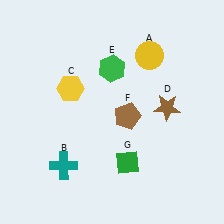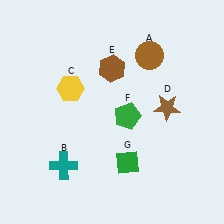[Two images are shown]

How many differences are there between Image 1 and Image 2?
There are 3 differences between the two images.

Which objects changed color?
A changed from yellow to brown. E changed from green to brown. F changed from brown to green.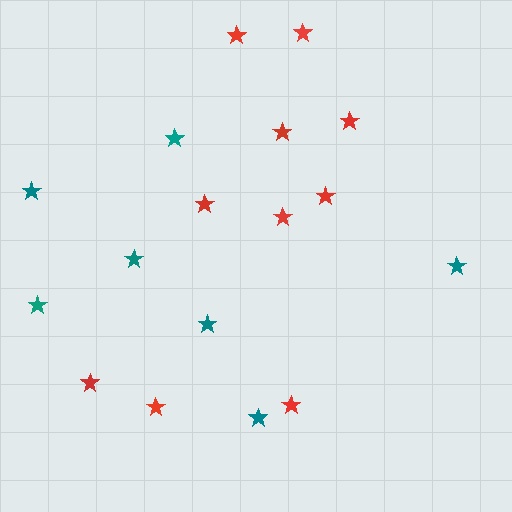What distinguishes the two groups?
There are 2 groups: one group of teal stars (7) and one group of red stars (10).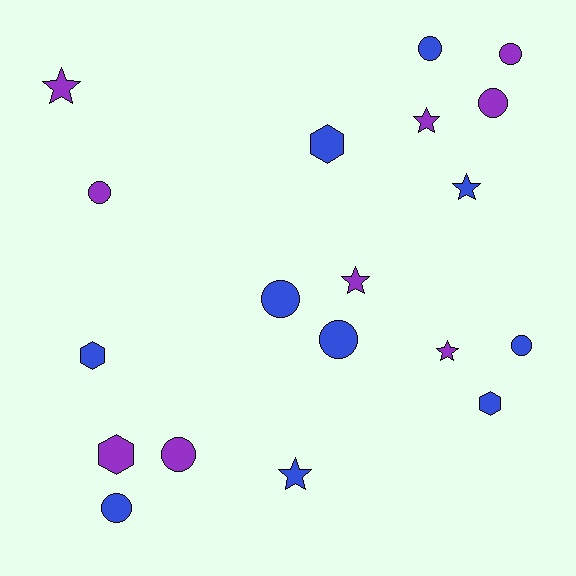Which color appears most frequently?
Blue, with 10 objects.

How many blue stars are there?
There are 2 blue stars.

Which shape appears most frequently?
Circle, with 9 objects.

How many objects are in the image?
There are 19 objects.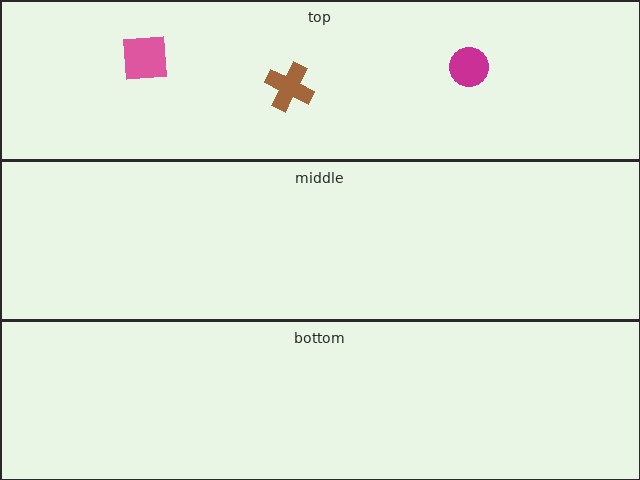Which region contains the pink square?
The top region.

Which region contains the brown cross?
The top region.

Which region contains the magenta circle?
The top region.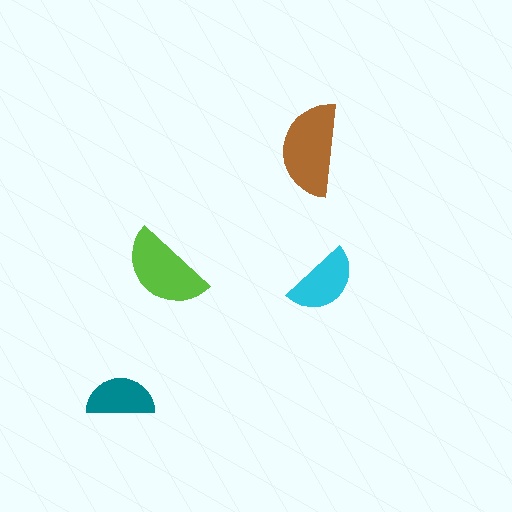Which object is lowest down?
The teal semicircle is bottommost.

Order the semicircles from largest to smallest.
the brown one, the lime one, the cyan one, the teal one.